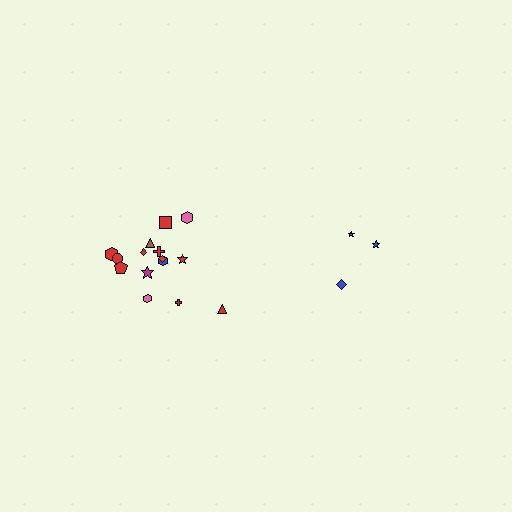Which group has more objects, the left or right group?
The left group.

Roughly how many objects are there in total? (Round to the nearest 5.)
Roughly 20 objects in total.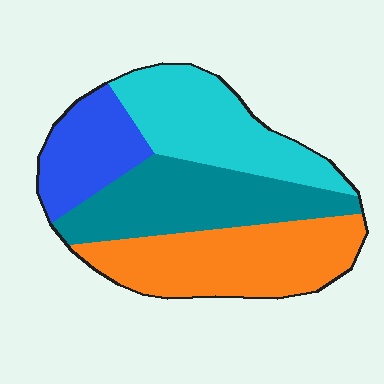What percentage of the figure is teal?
Teal covers roughly 25% of the figure.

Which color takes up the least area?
Blue, at roughly 15%.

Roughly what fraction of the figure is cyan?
Cyan covers around 25% of the figure.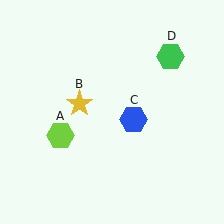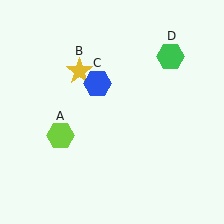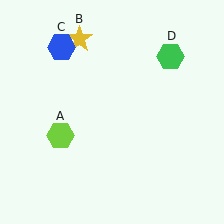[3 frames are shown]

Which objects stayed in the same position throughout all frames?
Lime hexagon (object A) and green hexagon (object D) remained stationary.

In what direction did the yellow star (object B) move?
The yellow star (object B) moved up.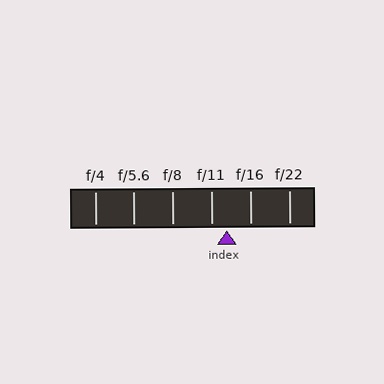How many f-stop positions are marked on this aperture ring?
There are 6 f-stop positions marked.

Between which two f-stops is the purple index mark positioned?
The index mark is between f/11 and f/16.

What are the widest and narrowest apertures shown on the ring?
The widest aperture shown is f/4 and the narrowest is f/22.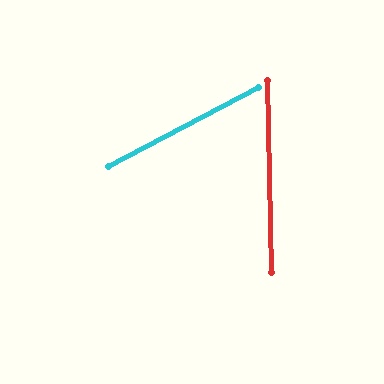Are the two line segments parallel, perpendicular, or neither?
Neither parallel nor perpendicular — they differ by about 64°.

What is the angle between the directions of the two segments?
Approximately 64 degrees.